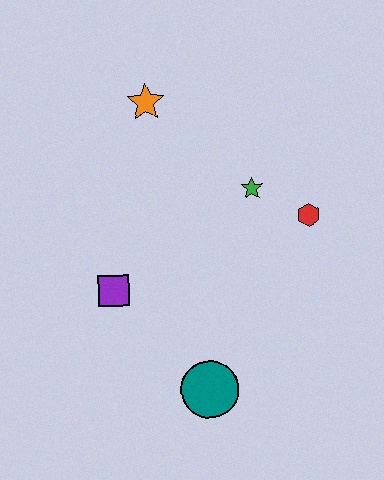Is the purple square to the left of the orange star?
Yes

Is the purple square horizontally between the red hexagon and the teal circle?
No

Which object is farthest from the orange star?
The teal circle is farthest from the orange star.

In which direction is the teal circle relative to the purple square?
The teal circle is below the purple square.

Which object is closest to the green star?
The red hexagon is closest to the green star.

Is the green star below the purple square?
No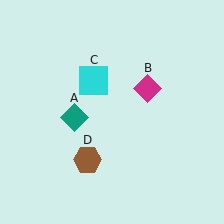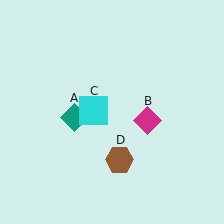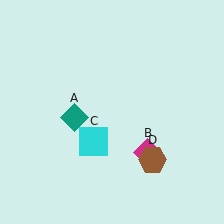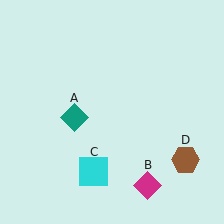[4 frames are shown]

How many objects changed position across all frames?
3 objects changed position: magenta diamond (object B), cyan square (object C), brown hexagon (object D).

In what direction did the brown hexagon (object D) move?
The brown hexagon (object D) moved right.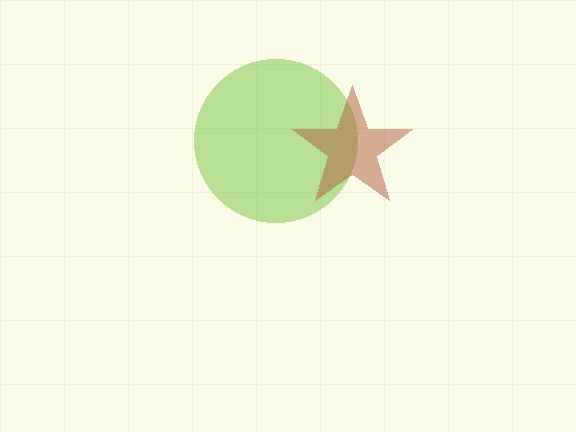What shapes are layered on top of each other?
The layered shapes are: a lime circle, a brown star.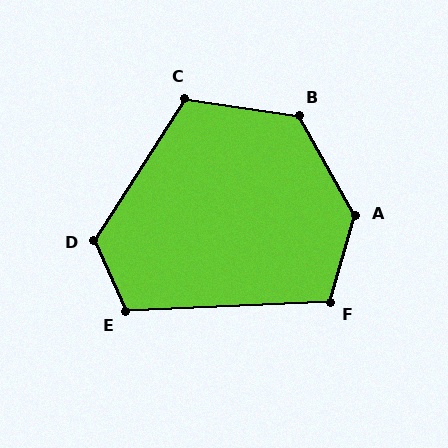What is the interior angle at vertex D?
Approximately 123 degrees (obtuse).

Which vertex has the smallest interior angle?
F, at approximately 109 degrees.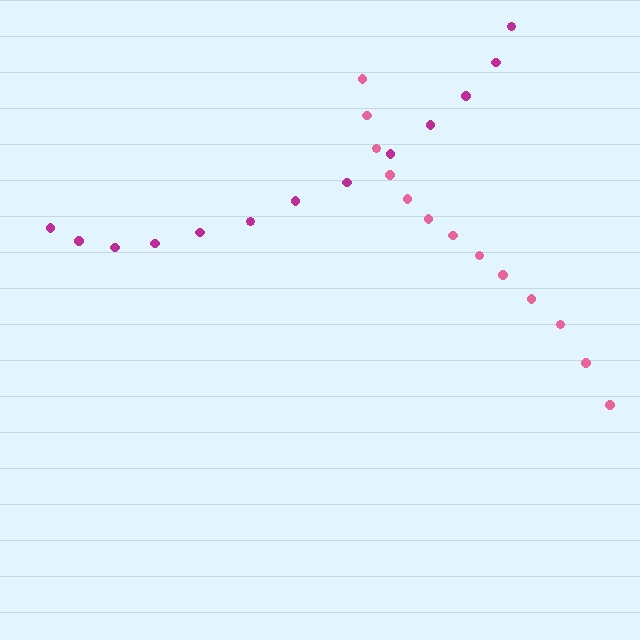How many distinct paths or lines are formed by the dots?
There are 2 distinct paths.